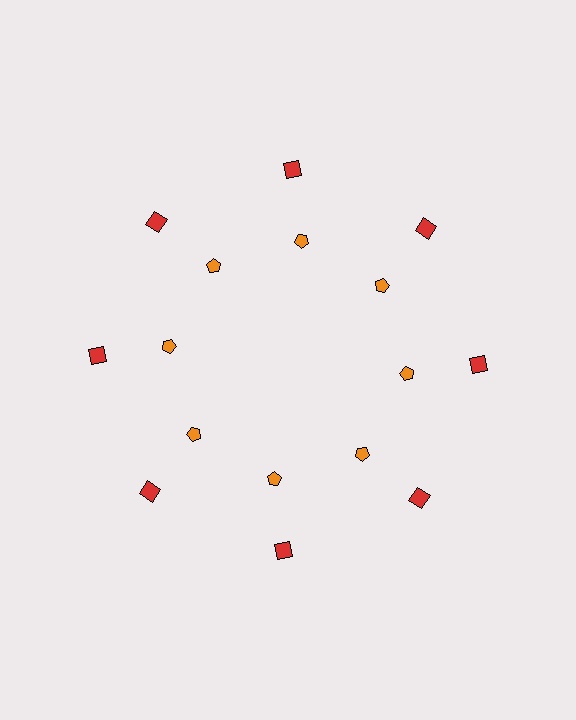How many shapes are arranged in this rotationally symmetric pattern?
There are 16 shapes, arranged in 8 groups of 2.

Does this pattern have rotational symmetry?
Yes, this pattern has 8-fold rotational symmetry. It looks the same after rotating 45 degrees around the center.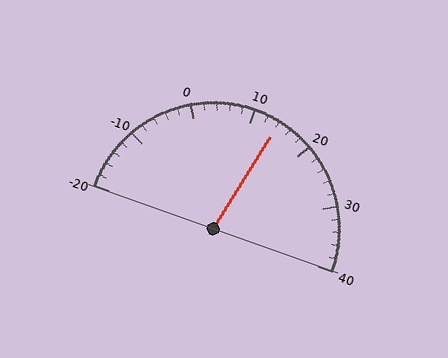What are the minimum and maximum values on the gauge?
The gauge ranges from -20 to 40.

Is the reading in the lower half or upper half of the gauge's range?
The reading is in the upper half of the range (-20 to 40).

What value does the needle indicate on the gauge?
The needle indicates approximately 14.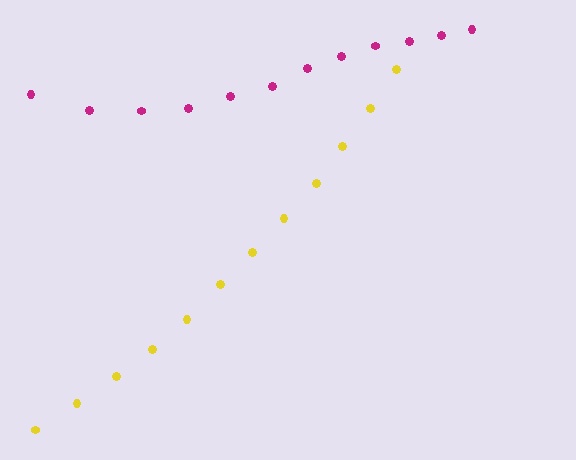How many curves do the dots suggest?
There are 2 distinct paths.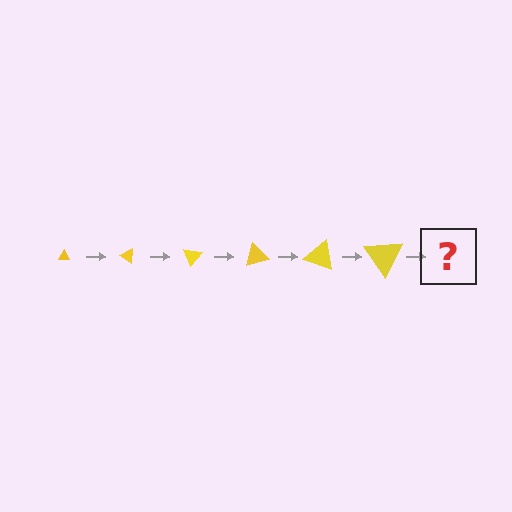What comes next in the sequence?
The next element should be a triangle, larger than the previous one and rotated 210 degrees from the start.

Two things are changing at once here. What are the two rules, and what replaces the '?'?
The two rules are that the triangle grows larger each step and it rotates 35 degrees each step. The '?' should be a triangle, larger than the previous one and rotated 210 degrees from the start.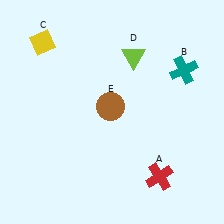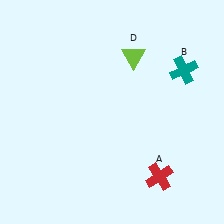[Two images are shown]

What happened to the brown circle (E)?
The brown circle (E) was removed in Image 2. It was in the top-left area of Image 1.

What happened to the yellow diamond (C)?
The yellow diamond (C) was removed in Image 2. It was in the top-left area of Image 1.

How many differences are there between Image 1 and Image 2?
There are 2 differences between the two images.